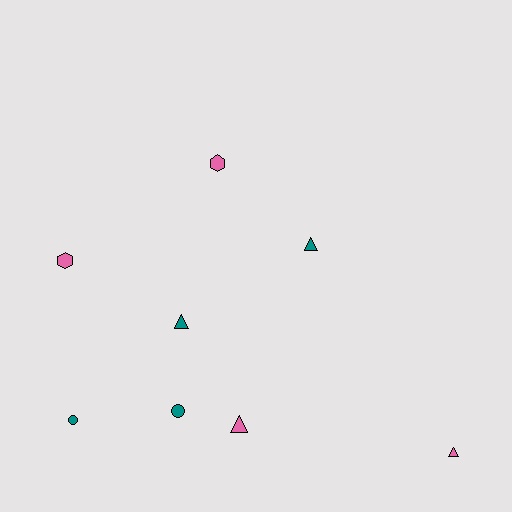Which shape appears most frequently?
Triangle, with 4 objects.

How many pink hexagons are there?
There are 2 pink hexagons.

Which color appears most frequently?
Teal, with 4 objects.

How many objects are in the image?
There are 8 objects.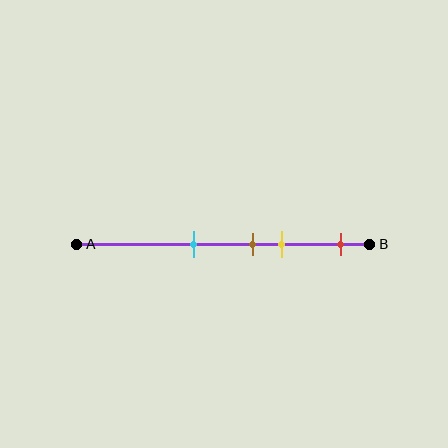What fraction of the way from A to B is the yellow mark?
The yellow mark is approximately 70% (0.7) of the way from A to B.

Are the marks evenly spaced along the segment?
No, the marks are not evenly spaced.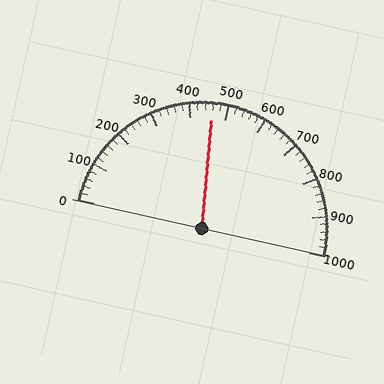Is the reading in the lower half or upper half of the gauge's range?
The reading is in the lower half of the range (0 to 1000).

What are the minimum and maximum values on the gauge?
The gauge ranges from 0 to 1000.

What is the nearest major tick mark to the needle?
The nearest major tick mark is 500.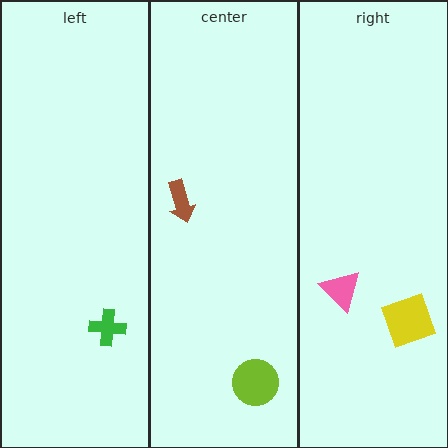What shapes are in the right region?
The yellow square, the pink triangle.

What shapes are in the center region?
The brown arrow, the lime circle.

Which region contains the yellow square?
The right region.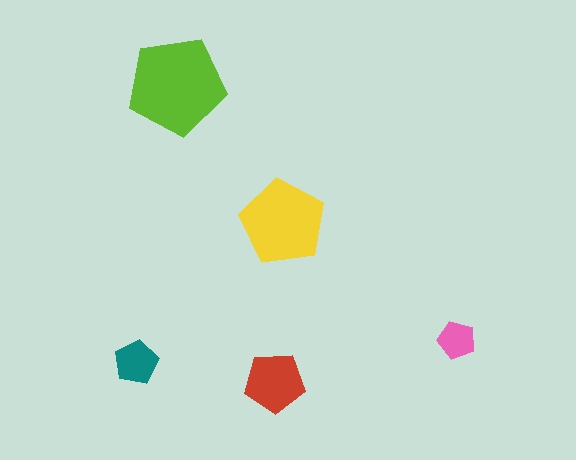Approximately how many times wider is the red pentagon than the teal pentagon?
About 1.5 times wider.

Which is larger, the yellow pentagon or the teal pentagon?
The yellow one.